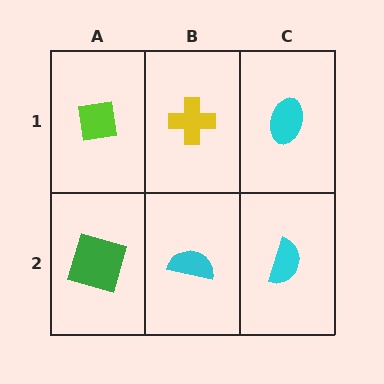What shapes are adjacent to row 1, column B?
A cyan semicircle (row 2, column B), a lime square (row 1, column A), a cyan ellipse (row 1, column C).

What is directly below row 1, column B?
A cyan semicircle.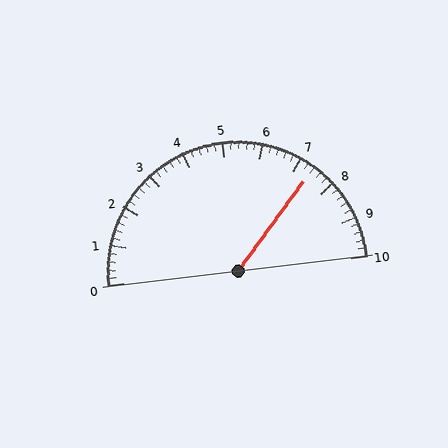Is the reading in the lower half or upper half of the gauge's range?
The reading is in the upper half of the range (0 to 10).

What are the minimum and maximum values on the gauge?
The gauge ranges from 0 to 10.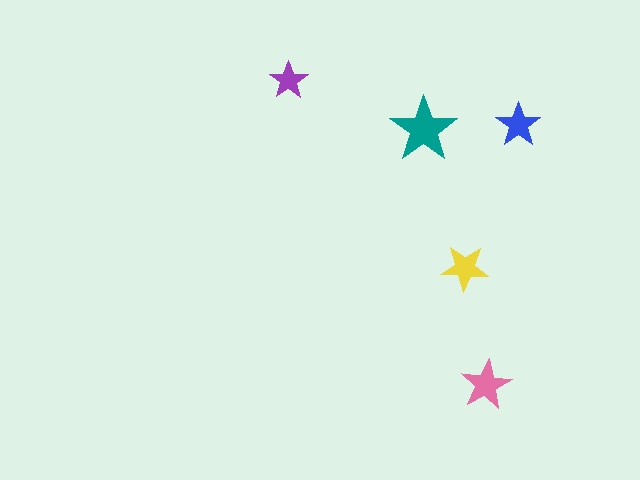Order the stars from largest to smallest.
the teal one, the pink one, the yellow one, the blue one, the purple one.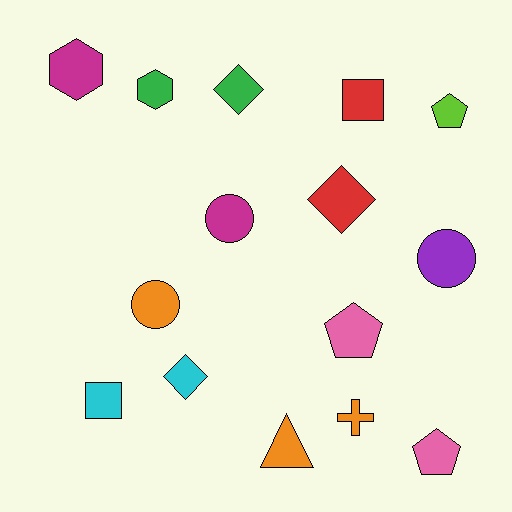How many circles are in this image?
There are 3 circles.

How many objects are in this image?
There are 15 objects.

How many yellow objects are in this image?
There are no yellow objects.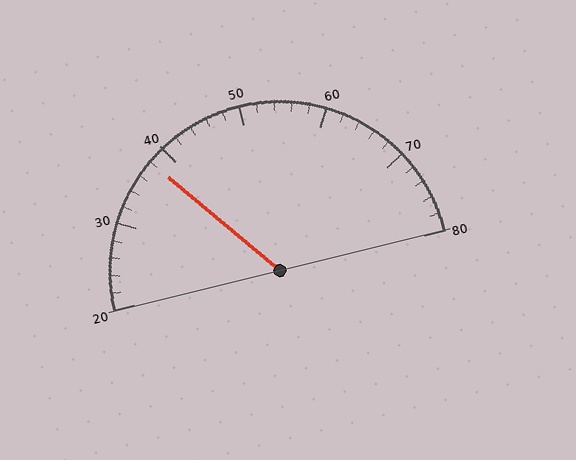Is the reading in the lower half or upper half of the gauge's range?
The reading is in the lower half of the range (20 to 80).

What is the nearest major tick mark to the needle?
The nearest major tick mark is 40.